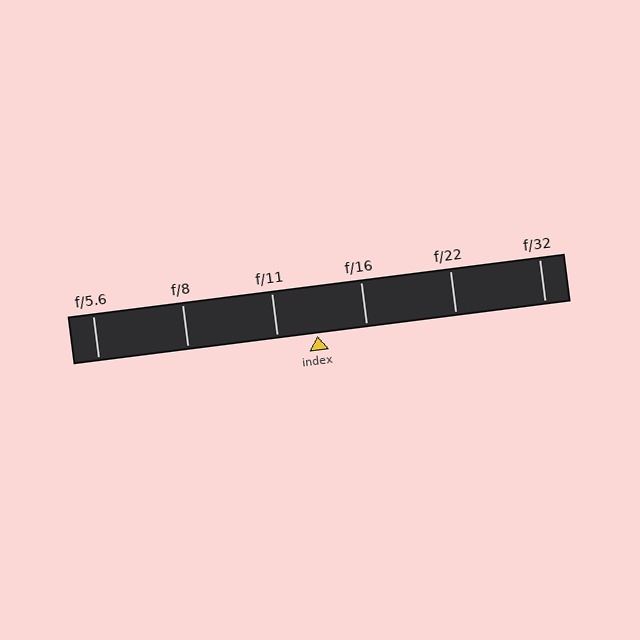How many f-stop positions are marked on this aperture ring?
There are 6 f-stop positions marked.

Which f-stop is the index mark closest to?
The index mark is closest to f/11.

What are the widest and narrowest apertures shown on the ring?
The widest aperture shown is f/5.6 and the narrowest is f/32.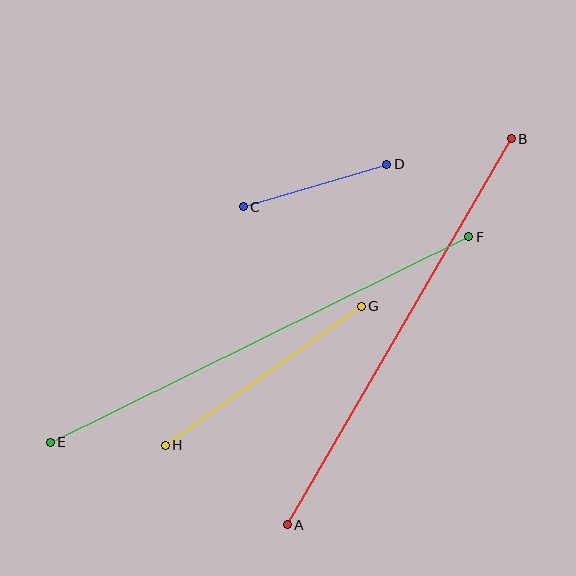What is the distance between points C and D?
The distance is approximately 150 pixels.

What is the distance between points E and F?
The distance is approximately 466 pixels.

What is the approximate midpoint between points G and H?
The midpoint is at approximately (263, 376) pixels.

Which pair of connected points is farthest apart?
Points E and F are farthest apart.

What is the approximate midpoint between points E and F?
The midpoint is at approximately (259, 340) pixels.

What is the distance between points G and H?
The distance is approximately 240 pixels.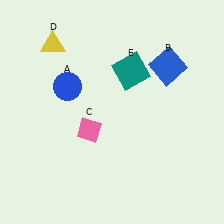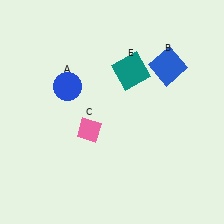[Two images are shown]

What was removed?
The yellow triangle (D) was removed in Image 2.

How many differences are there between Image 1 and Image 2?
There is 1 difference between the two images.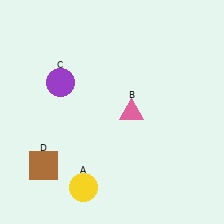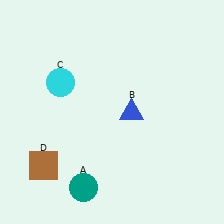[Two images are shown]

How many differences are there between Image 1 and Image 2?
There are 3 differences between the two images.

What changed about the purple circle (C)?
In Image 1, C is purple. In Image 2, it changed to cyan.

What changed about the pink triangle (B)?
In Image 1, B is pink. In Image 2, it changed to blue.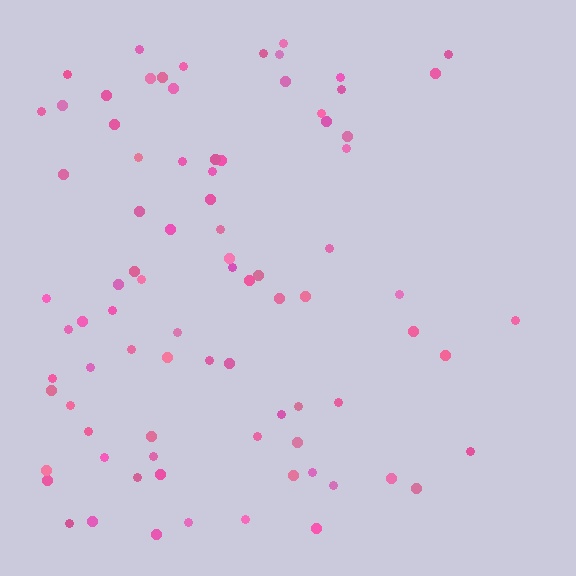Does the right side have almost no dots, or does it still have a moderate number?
Still a moderate number, just noticeably fewer than the left.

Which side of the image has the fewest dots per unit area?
The right.